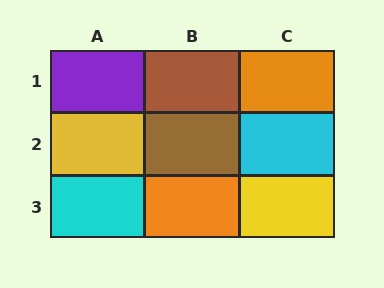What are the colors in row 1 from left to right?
Purple, brown, orange.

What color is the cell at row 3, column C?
Yellow.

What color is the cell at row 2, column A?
Yellow.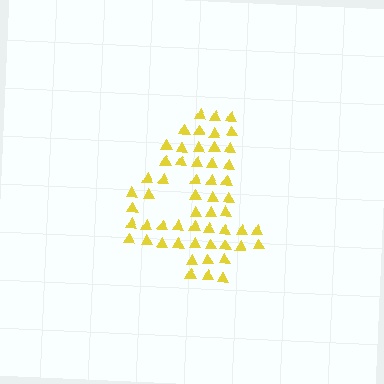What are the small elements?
The small elements are triangles.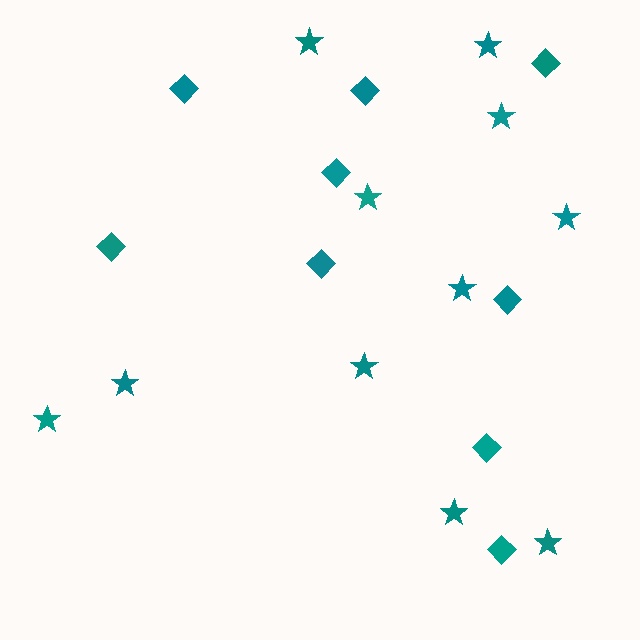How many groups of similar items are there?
There are 2 groups: one group of diamonds (9) and one group of stars (11).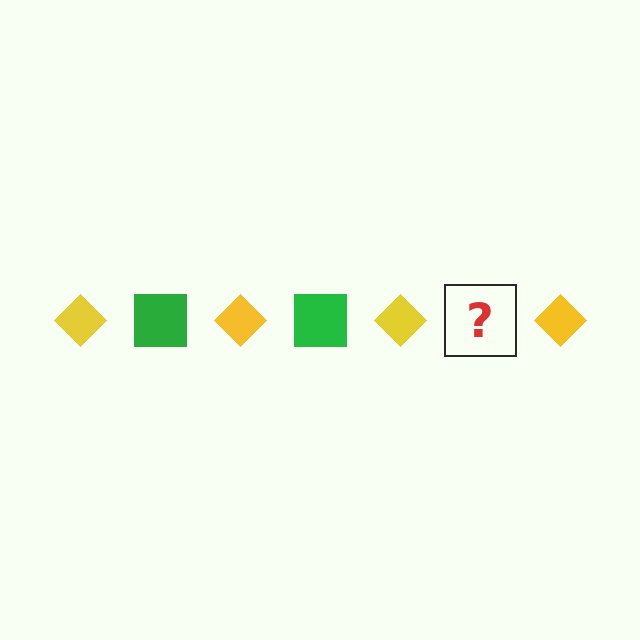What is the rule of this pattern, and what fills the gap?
The rule is that the pattern alternates between yellow diamond and green square. The gap should be filled with a green square.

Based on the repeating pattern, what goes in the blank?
The blank should be a green square.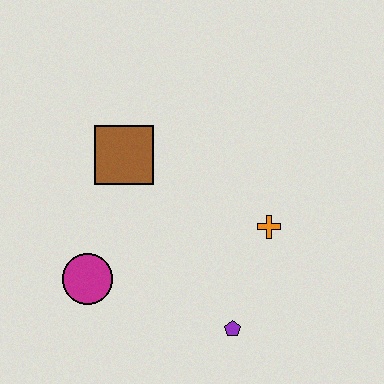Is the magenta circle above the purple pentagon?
Yes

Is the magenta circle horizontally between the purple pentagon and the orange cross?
No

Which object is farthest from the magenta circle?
The orange cross is farthest from the magenta circle.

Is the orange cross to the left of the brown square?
No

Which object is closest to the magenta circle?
The brown square is closest to the magenta circle.